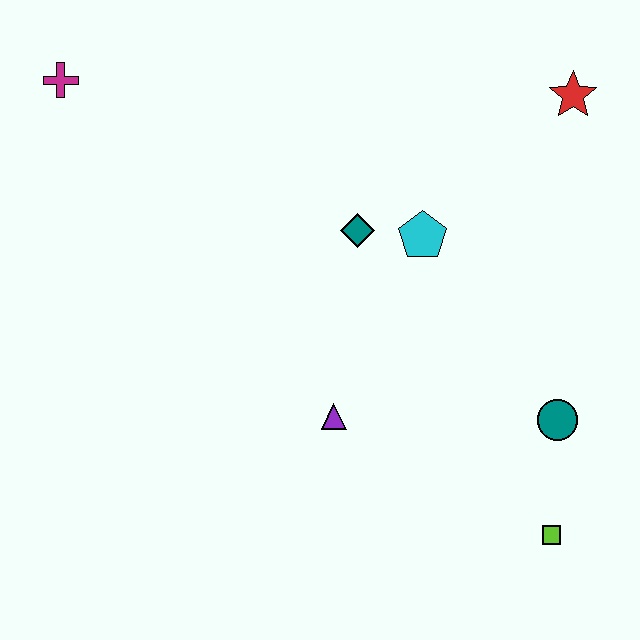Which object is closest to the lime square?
The teal circle is closest to the lime square.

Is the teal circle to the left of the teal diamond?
No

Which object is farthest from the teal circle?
The magenta cross is farthest from the teal circle.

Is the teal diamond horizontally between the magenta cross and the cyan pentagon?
Yes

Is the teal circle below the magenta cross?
Yes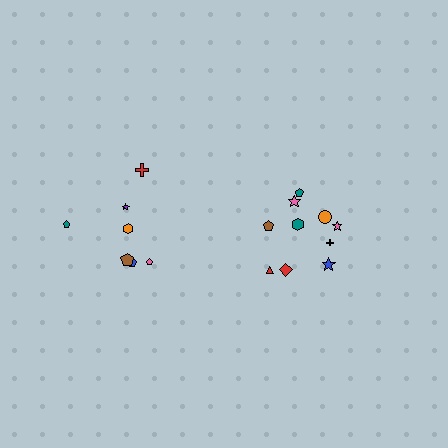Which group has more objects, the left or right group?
The right group.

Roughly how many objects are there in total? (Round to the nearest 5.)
Roughly 15 objects in total.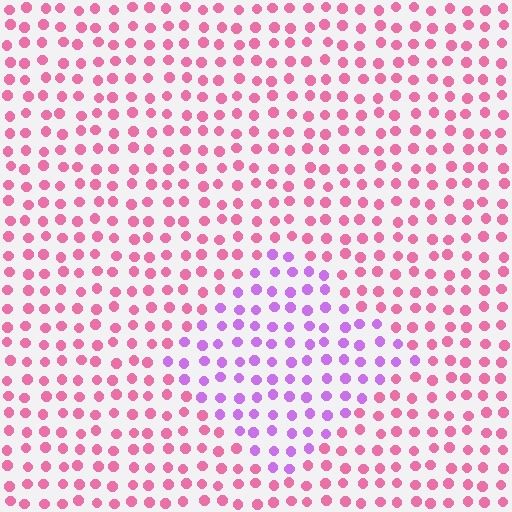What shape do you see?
I see a diamond.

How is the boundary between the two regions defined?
The boundary is defined purely by a slight shift in hue (about 49 degrees). Spacing, size, and orientation are identical on both sides.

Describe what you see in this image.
The image is filled with small pink elements in a uniform arrangement. A diamond-shaped region is visible where the elements are tinted to a slightly different hue, forming a subtle color boundary.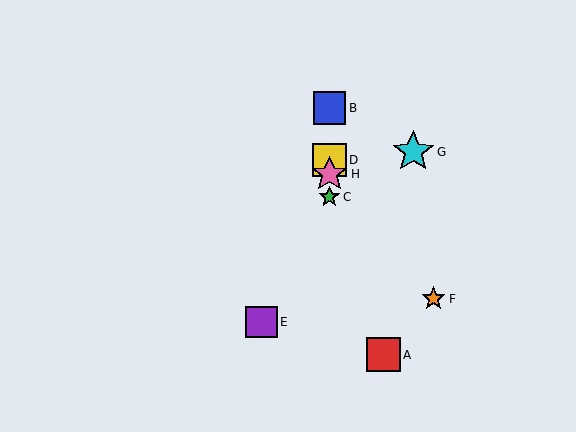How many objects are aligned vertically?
4 objects (B, C, D, H) are aligned vertically.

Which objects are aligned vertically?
Objects B, C, D, H are aligned vertically.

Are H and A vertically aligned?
No, H is at x≈329 and A is at x≈383.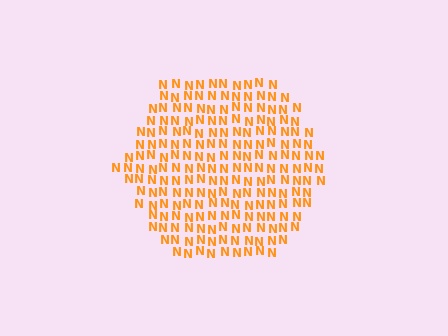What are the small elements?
The small elements are letter N's.